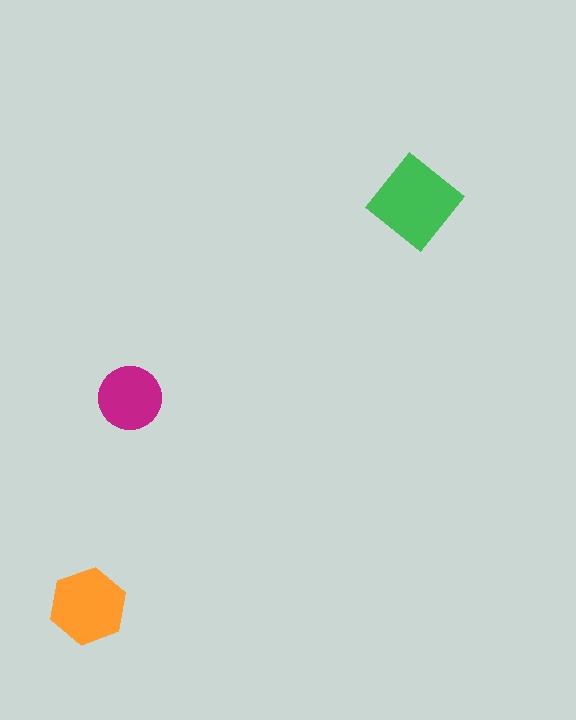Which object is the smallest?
The magenta circle.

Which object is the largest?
The green diamond.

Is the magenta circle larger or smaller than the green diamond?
Smaller.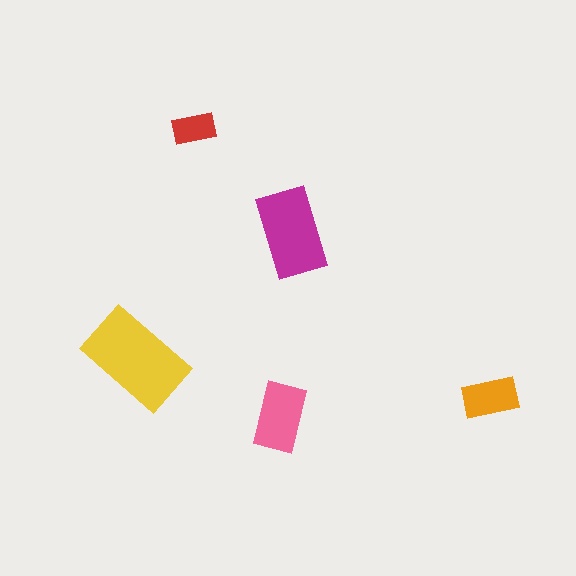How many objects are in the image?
There are 5 objects in the image.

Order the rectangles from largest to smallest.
the yellow one, the magenta one, the pink one, the orange one, the red one.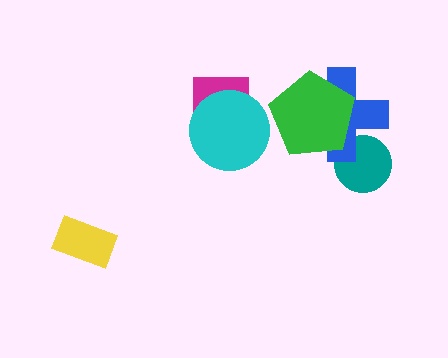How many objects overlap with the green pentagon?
1 object overlaps with the green pentagon.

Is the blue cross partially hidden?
Yes, it is partially covered by another shape.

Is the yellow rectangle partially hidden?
No, no other shape covers it.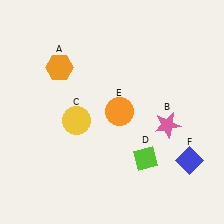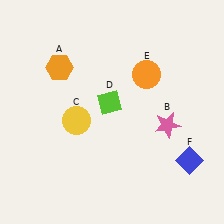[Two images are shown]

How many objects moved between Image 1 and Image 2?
2 objects moved between the two images.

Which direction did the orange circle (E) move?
The orange circle (E) moved up.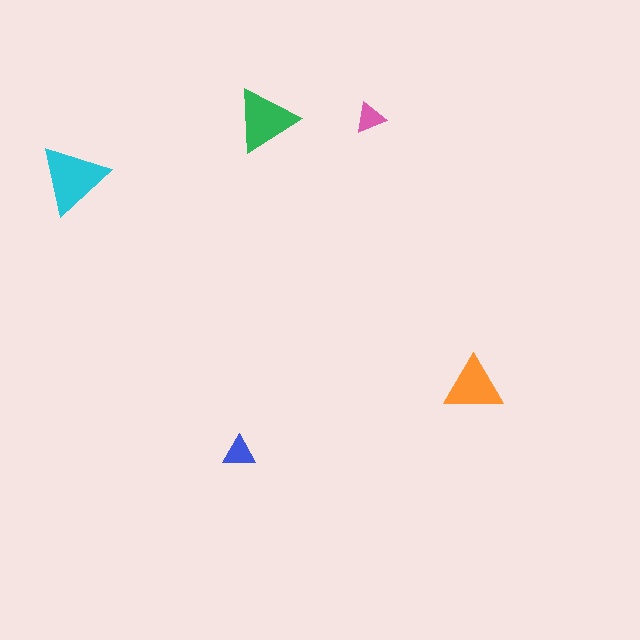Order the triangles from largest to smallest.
the cyan one, the green one, the orange one, the blue one, the pink one.